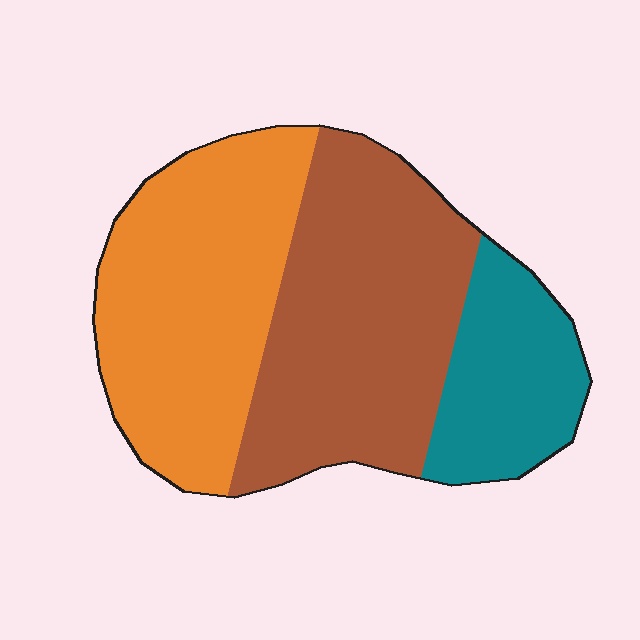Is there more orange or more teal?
Orange.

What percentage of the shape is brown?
Brown covers about 40% of the shape.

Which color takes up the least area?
Teal, at roughly 20%.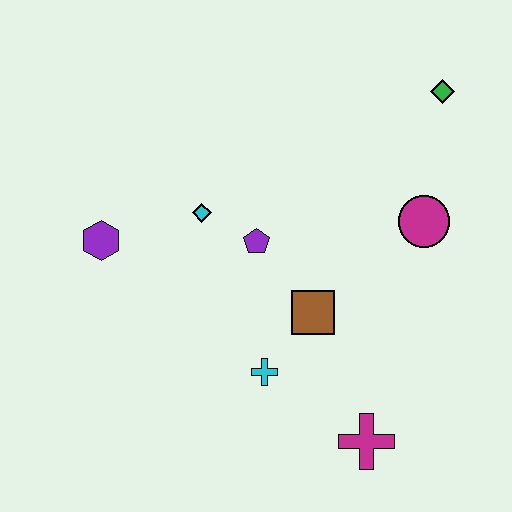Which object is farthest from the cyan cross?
The green diamond is farthest from the cyan cross.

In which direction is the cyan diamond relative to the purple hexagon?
The cyan diamond is to the right of the purple hexagon.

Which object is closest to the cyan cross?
The brown square is closest to the cyan cross.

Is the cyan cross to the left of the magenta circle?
Yes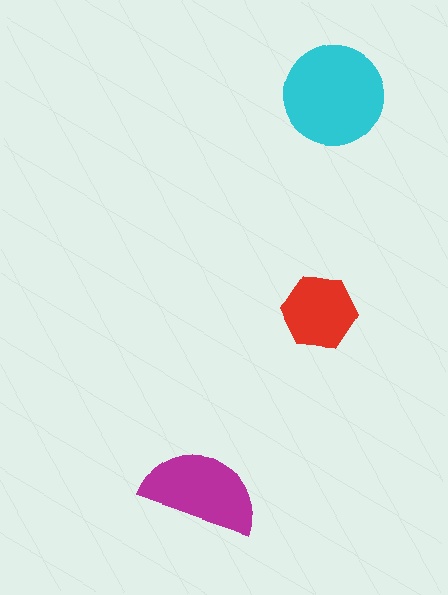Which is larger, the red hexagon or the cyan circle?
The cyan circle.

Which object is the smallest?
The red hexagon.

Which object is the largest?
The cyan circle.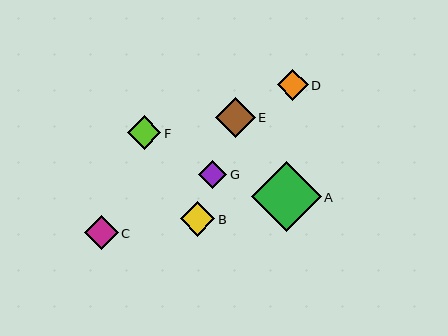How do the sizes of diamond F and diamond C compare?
Diamond F and diamond C are approximately the same size.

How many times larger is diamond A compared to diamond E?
Diamond A is approximately 1.7 times the size of diamond E.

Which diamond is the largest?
Diamond A is the largest with a size of approximately 70 pixels.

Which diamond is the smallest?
Diamond G is the smallest with a size of approximately 28 pixels.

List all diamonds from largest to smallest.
From largest to smallest: A, E, B, F, C, D, G.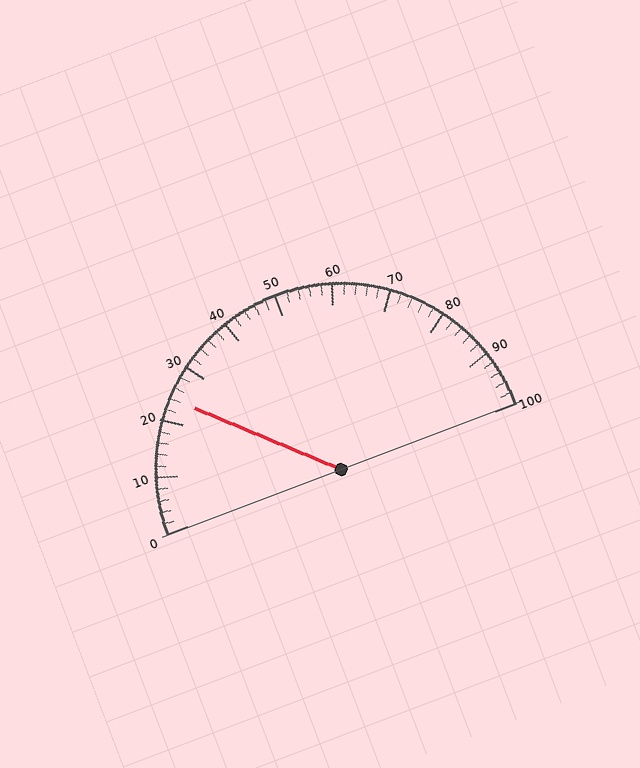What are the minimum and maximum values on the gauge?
The gauge ranges from 0 to 100.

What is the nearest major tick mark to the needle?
The nearest major tick mark is 20.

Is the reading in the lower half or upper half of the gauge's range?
The reading is in the lower half of the range (0 to 100).